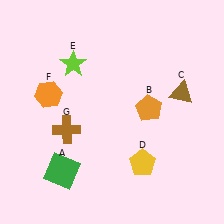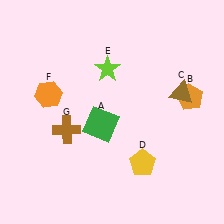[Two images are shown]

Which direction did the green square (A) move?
The green square (A) moved up.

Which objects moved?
The objects that moved are: the green square (A), the orange pentagon (B), the lime star (E).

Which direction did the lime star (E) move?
The lime star (E) moved right.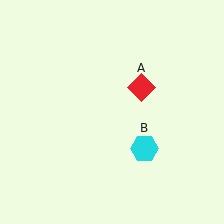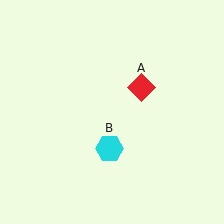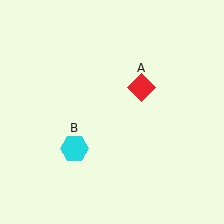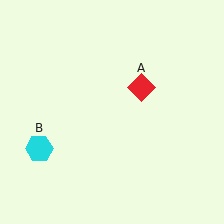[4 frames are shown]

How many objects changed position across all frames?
1 object changed position: cyan hexagon (object B).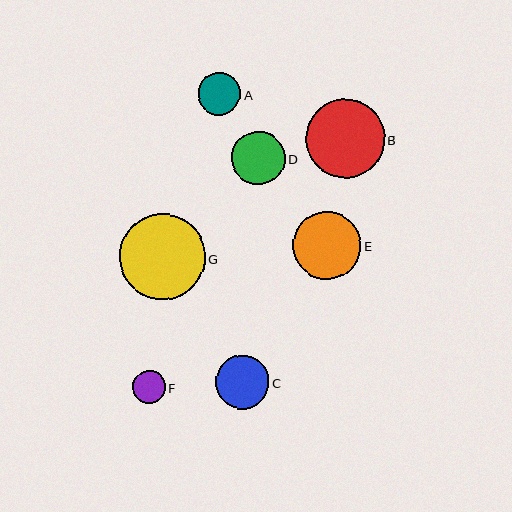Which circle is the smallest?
Circle F is the smallest with a size of approximately 33 pixels.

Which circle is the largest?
Circle G is the largest with a size of approximately 86 pixels.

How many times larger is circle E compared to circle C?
Circle E is approximately 1.3 times the size of circle C.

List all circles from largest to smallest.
From largest to smallest: G, B, E, D, C, A, F.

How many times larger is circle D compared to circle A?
Circle D is approximately 1.3 times the size of circle A.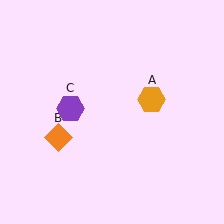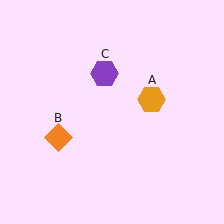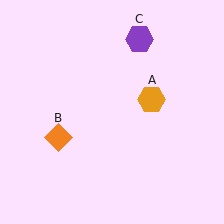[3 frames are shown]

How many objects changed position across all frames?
1 object changed position: purple hexagon (object C).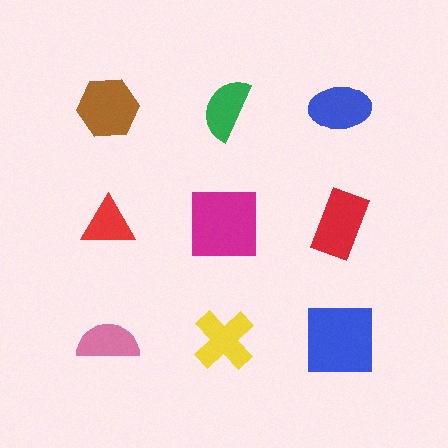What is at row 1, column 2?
A green semicircle.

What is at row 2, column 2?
A magenta square.